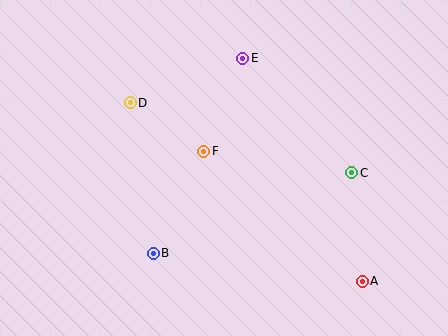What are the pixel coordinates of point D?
Point D is at (130, 103).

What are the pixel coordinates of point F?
Point F is at (204, 151).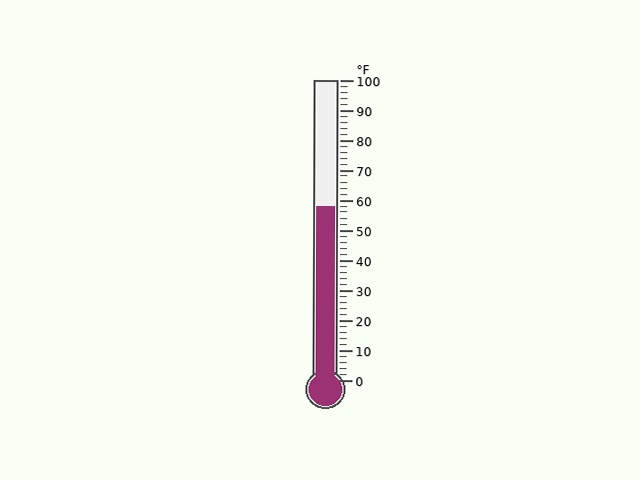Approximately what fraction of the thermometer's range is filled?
The thermometer is filled to approximately 60% of its range.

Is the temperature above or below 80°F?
The temperature is below 80°F.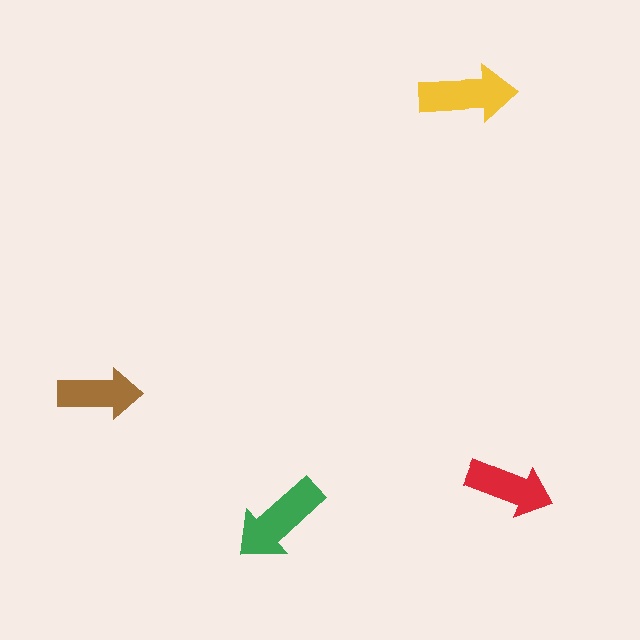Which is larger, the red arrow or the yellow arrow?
The yellow one.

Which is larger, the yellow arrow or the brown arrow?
The yellow one.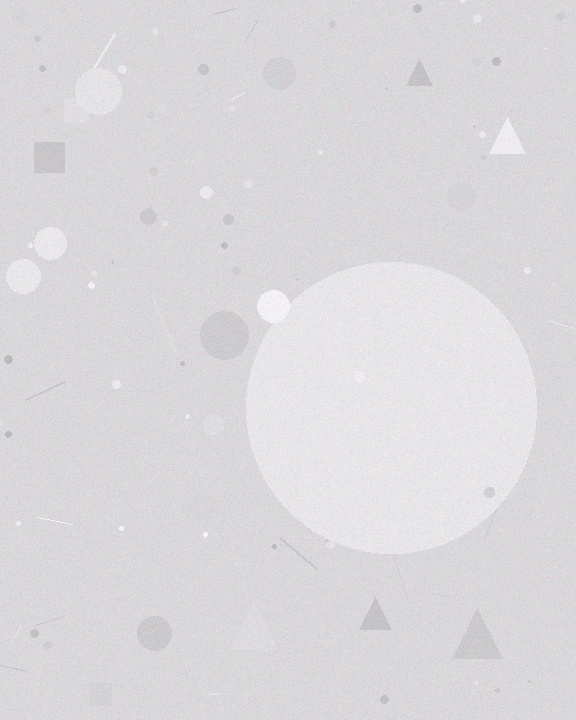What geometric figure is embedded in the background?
A circle is embedded in the background.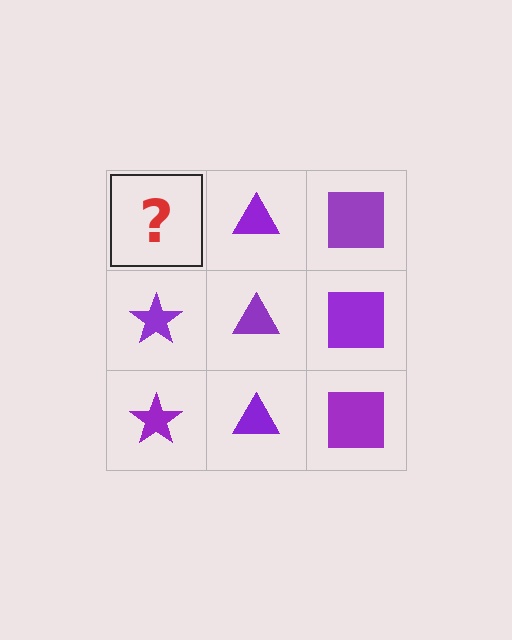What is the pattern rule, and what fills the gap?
The rule is that each column has a consistent shape. The gap should be filled with a purple star.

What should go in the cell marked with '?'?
The missing cell should contain a purple star.